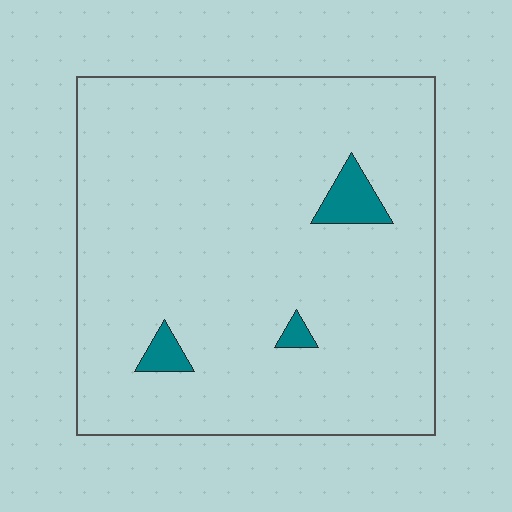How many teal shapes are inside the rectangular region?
3.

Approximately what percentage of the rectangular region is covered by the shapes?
Approximately 5%.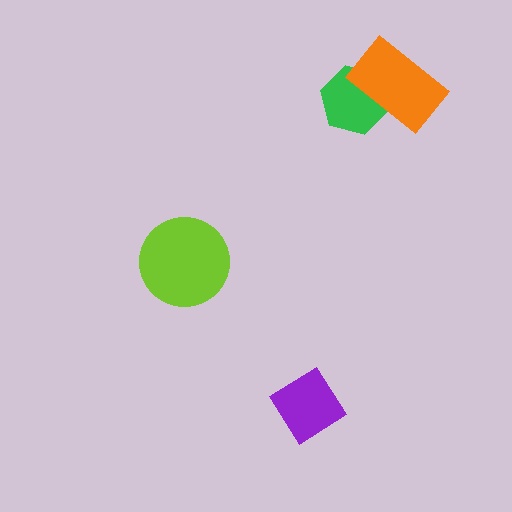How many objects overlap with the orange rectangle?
1 object overlaps with the orange rectangle.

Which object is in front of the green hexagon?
The orange rectangle is in front of the green hexagon.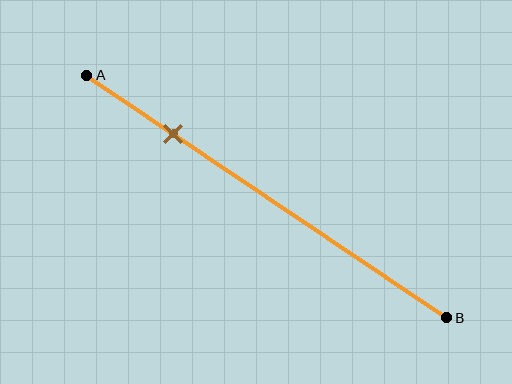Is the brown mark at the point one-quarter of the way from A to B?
Yes, the mark is approximately at the one-quarter point.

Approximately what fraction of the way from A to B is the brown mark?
The brown mark is approximately 25% of the way from A to B.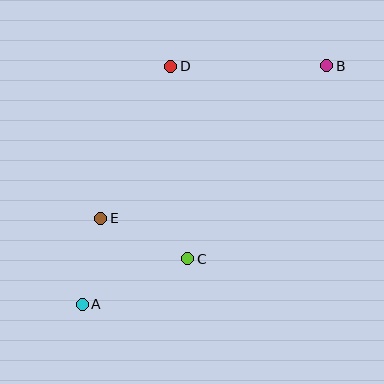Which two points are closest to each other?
Points A and E are closest to each other.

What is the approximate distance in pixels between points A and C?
The distance between A and C is approximately 115 pixels.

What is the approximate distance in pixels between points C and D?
The distance between C and D is approximately 193 pixels.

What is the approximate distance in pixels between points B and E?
The distance between B and E is approximately 273 pixels.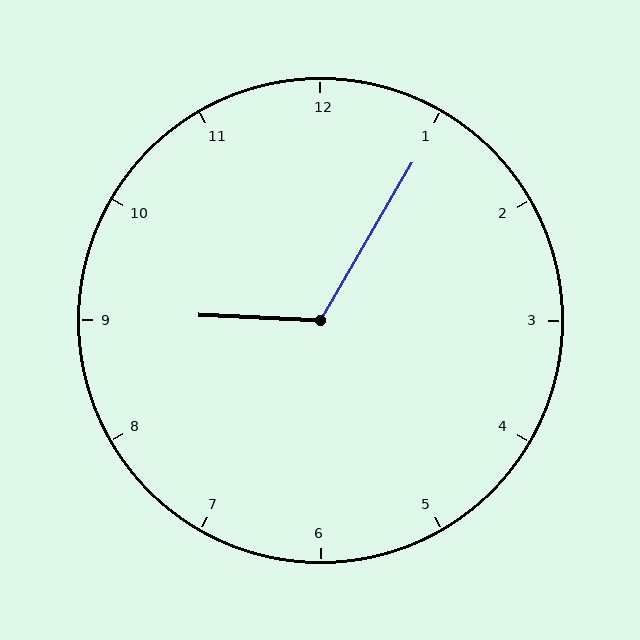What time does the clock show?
9:05.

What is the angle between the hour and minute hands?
Approximately 118 degrees.